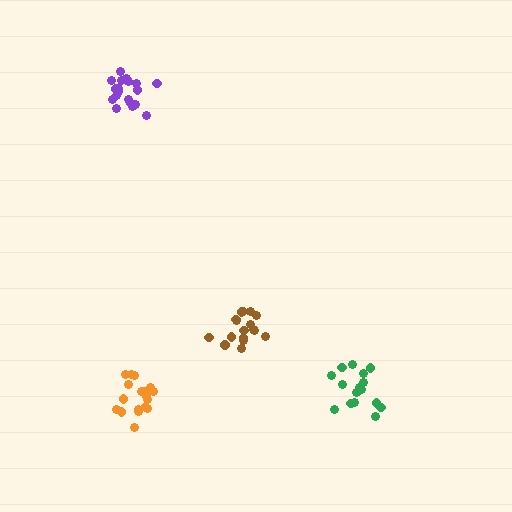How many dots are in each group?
Group 1: 18 dots, Group 2: 17 dots, Group 3: 19 dots, Group 4: 17 dots (71 total).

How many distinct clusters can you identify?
There are 4 distinct clusters.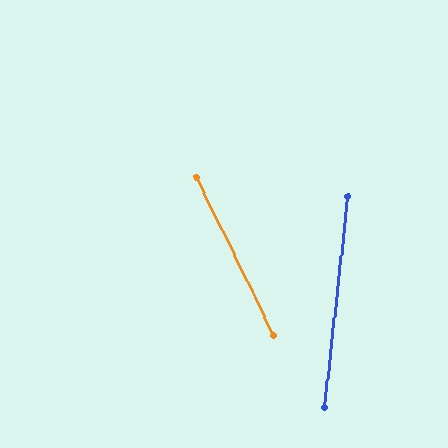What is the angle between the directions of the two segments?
Approximately 32 degrees.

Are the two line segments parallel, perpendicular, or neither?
Neither parallel nor perpendicular — they differ by about 32°.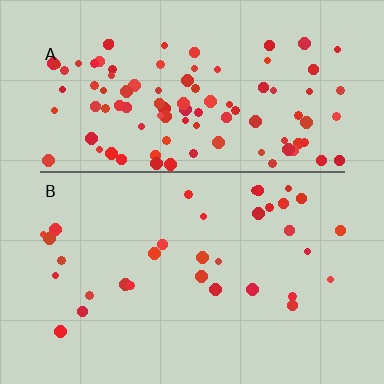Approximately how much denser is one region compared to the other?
Approximately 3.1× — region A over region B.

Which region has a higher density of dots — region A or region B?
A (the top).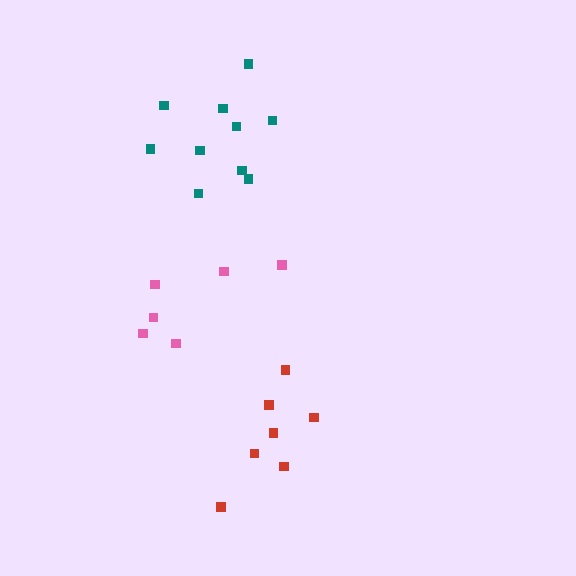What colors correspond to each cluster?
The clusters are colored: teal, pink, red.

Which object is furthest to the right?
The red cluster is rightmost.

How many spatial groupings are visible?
There are 3 spatial groupings.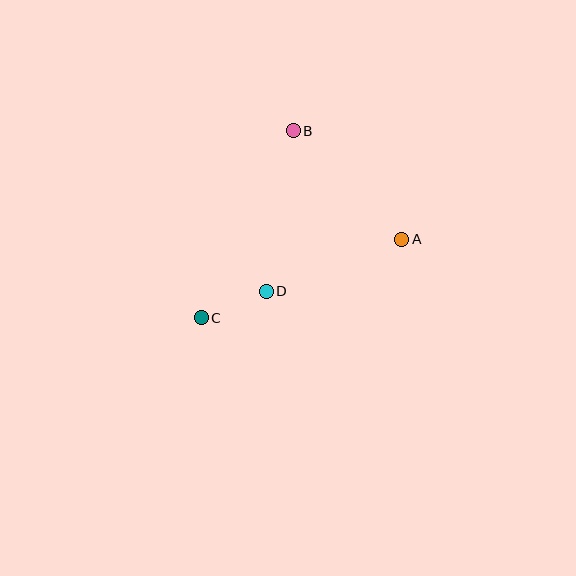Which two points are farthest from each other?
Points A and C are farthest from each other.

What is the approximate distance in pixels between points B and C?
The distance between B and C is approximately 208 pixels.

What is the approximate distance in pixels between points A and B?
The distance between A and B is approximately 153 pixels.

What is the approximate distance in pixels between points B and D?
The distance between B and D is approximately 163 pixels.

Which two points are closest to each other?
Points C and D are closest to each other.